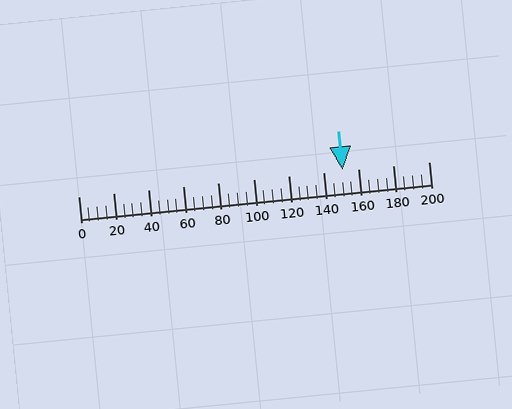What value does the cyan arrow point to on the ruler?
The cyan arrow points to approximately 151.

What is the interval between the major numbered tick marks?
The major tick marks are spaced 20 units apart.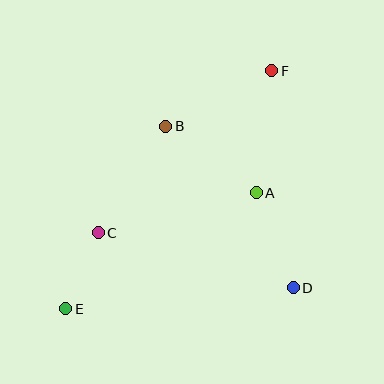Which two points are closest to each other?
Points C and E are closest to each other.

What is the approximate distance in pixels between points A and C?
The distance between A and C is approximately 163 pixels.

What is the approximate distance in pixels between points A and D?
The distance between A and D is approximately 102 pixels.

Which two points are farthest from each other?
Points E and F are farthest from each other.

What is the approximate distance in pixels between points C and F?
The distance between C and F is approximately 238 pixels.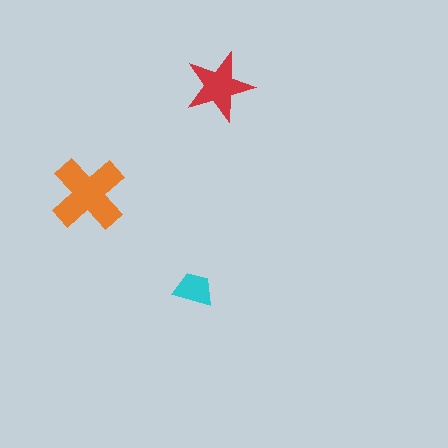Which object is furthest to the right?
The red star is rightmost.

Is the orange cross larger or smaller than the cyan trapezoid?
Larger.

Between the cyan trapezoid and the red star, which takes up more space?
The red star.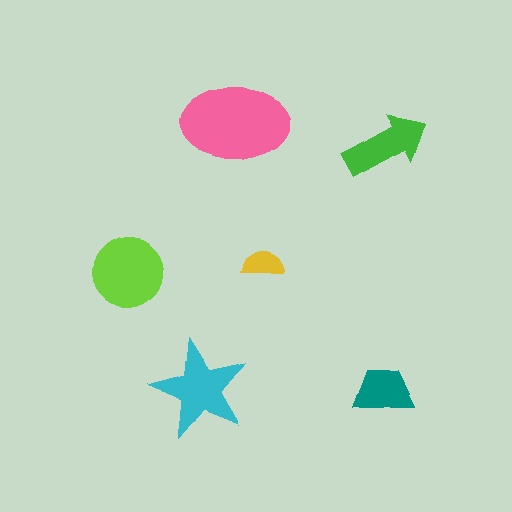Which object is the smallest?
The yellow semicircle.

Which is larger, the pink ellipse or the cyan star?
The pink ellipse.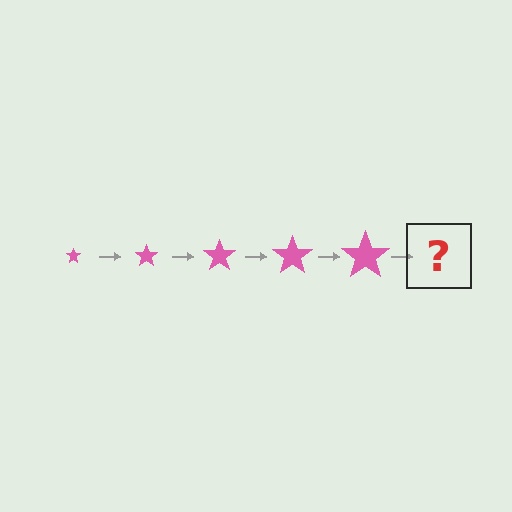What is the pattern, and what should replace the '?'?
The pattern is that the star gets progressively larger each step. The '?' should be a pink star, larger than the previous one.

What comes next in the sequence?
The next element should be a pink star, larger than the previous one.